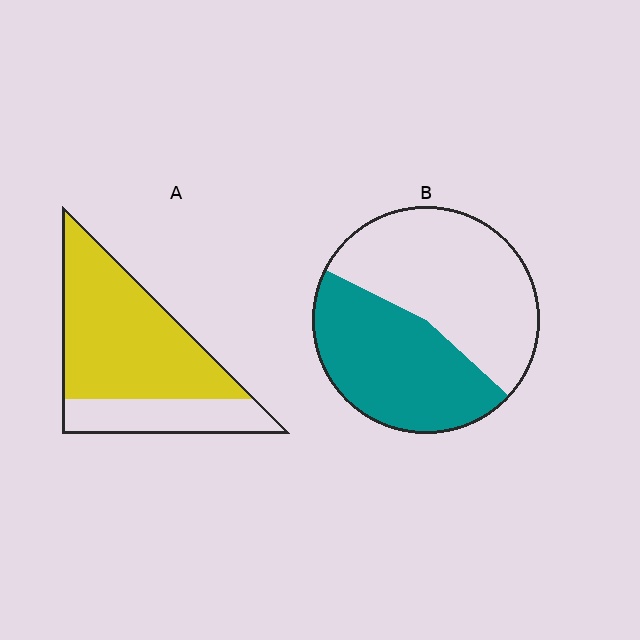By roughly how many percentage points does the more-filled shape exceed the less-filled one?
By roughly 25 percentage points (A over B).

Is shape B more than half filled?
No.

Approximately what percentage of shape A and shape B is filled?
A is approximately 70% and B is approximately 45%.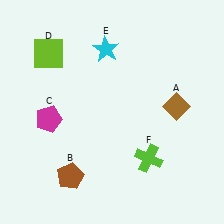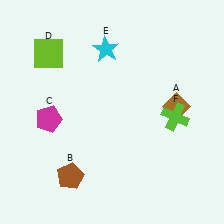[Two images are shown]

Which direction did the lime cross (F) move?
The lime cross (F) moved up.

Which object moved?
The lime cross (F) moved up.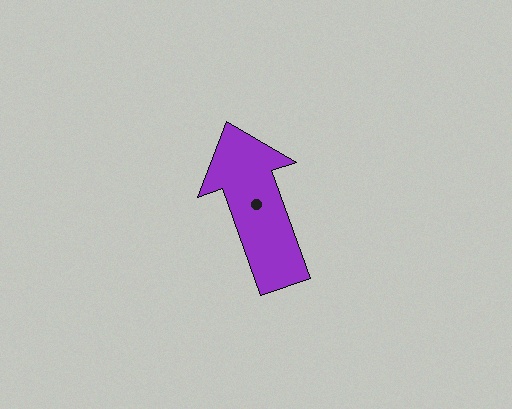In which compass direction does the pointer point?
North.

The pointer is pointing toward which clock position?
Roughly 11 o'clock.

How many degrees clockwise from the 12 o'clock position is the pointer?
Approximately 340 degrees.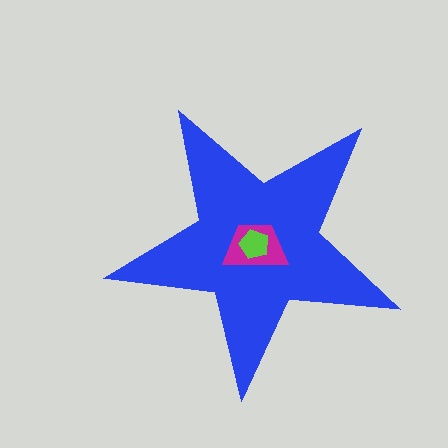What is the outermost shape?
The blue star.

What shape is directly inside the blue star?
The magenta trapezoid.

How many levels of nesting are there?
3.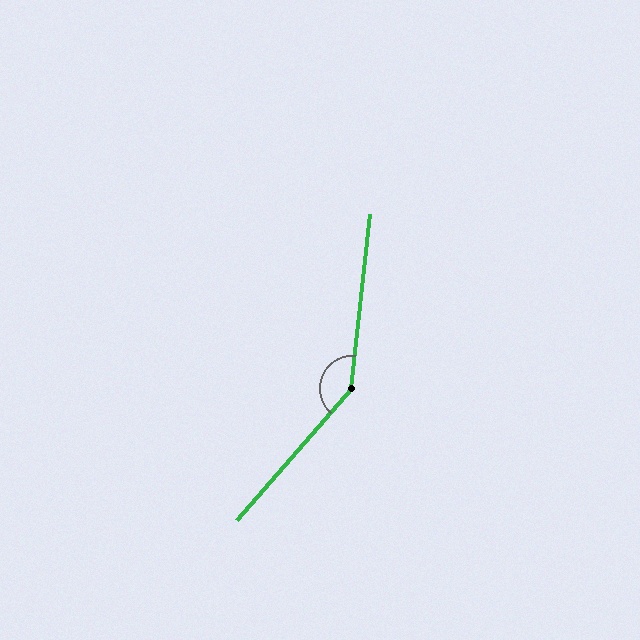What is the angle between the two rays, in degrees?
Approximately 145 degrees.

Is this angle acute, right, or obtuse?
It is obtuse.